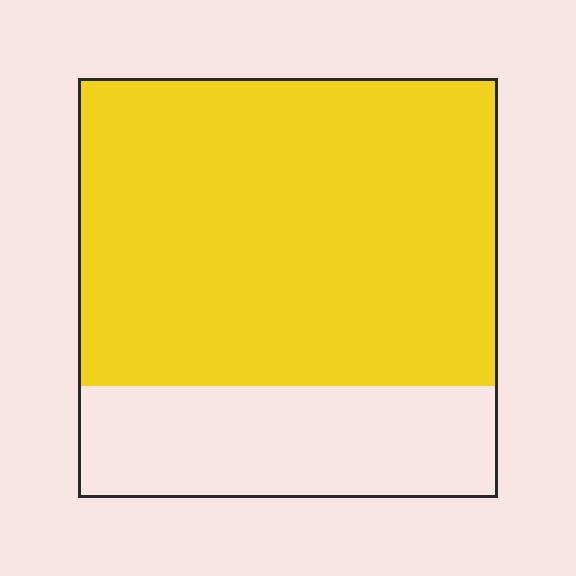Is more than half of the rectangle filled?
Yes.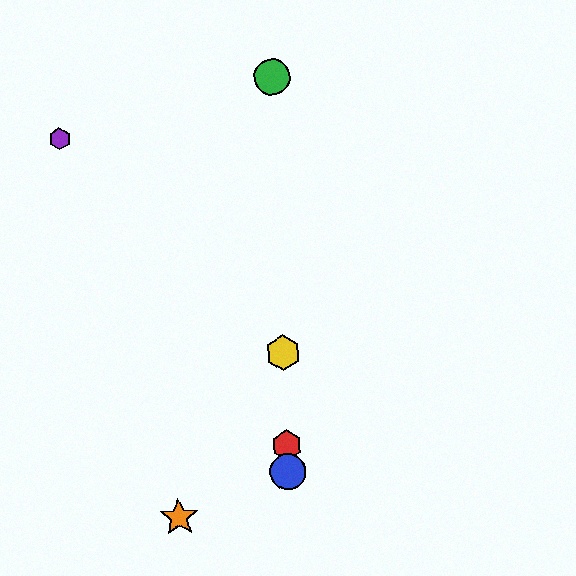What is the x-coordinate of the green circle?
The green circle is at x≈272.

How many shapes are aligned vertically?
4 shapes (the red hexagon, the blue circle, the green circle, the yellow hexagon) are aligned vertically.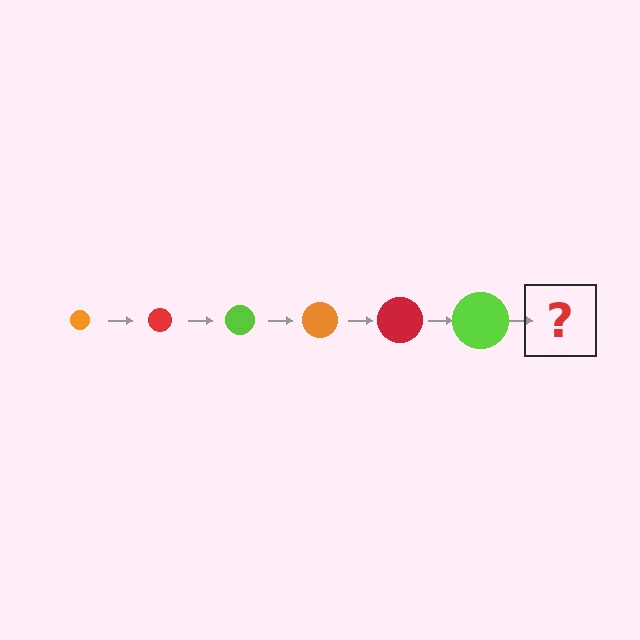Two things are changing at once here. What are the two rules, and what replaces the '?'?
The two rules are that the circle grows larger each step and the color cycles through orange, red, and lime. The '?' should be an orange circle, larger than the previous one.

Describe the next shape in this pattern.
It should be an orange circle, larger than the previous one.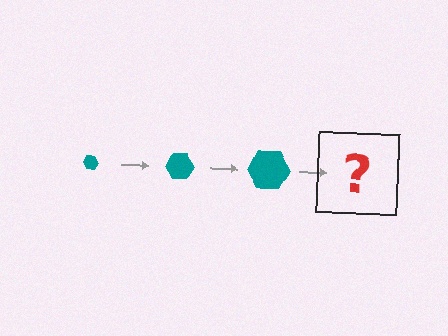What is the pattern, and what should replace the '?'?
The pattern is that the hexagon gets progressively larger each step. The '?' should be a teal hexagon, larger than the previous one.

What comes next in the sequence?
The next element should be a teal hexagon, larger than the previous one.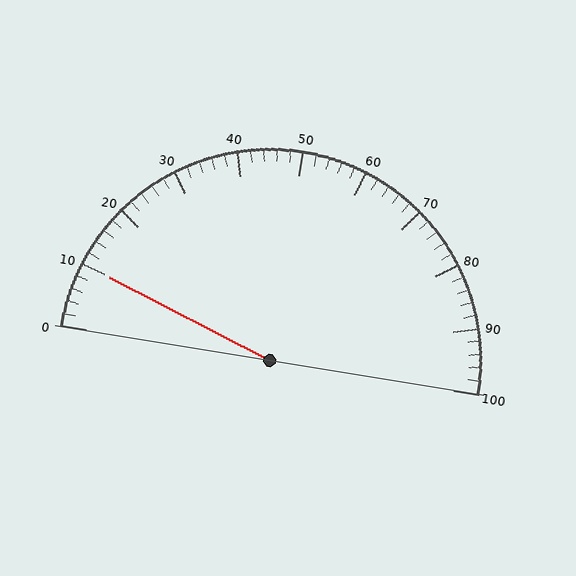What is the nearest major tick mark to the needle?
The nearest major tick mark is 10.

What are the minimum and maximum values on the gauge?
The gauge ranges from 0 to 100.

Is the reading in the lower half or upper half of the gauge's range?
The reading is in the lower half of the range (0 to 100).